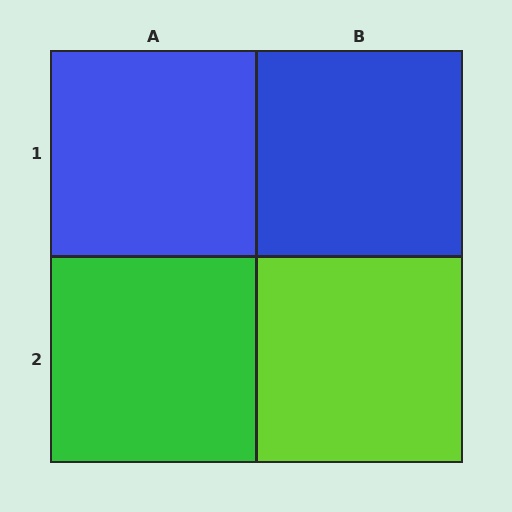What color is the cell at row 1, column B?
Blue.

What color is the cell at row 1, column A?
Blue.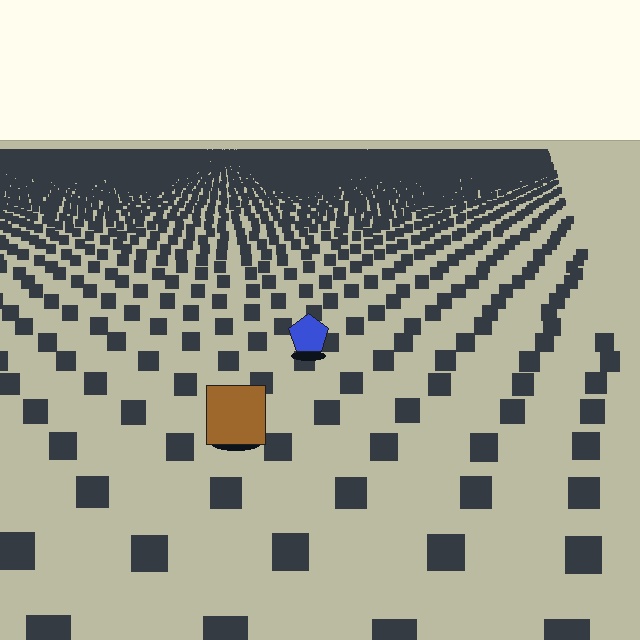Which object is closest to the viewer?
The brown square is closest. The texture marks near it are larger and more spread out.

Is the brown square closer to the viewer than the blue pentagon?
Yes. The brown square is closer — you can tell from the texture gradient: the ground texture is coarser near it.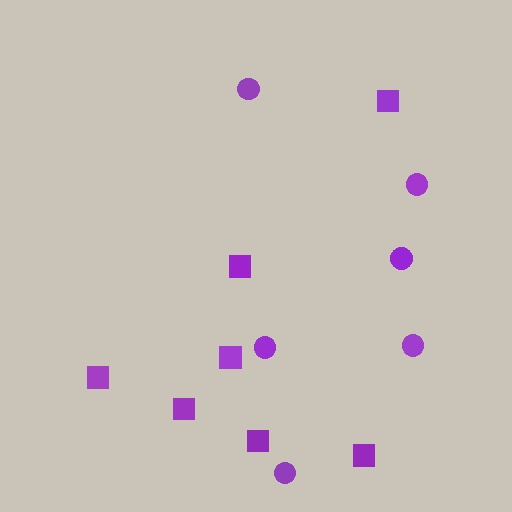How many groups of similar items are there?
There are 2 groups: one group of squares (7) and one group of circles (6).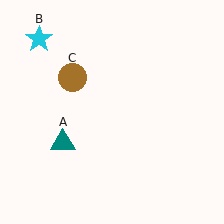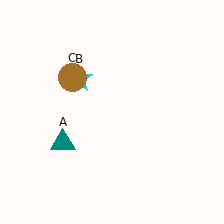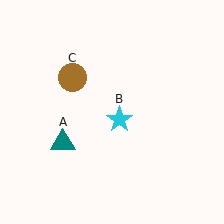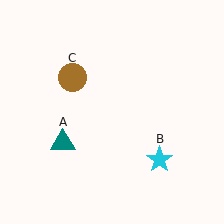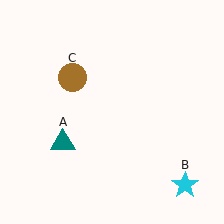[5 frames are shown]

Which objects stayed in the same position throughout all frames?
Teal triangle (object A) and brown circle (object C) remained stationary.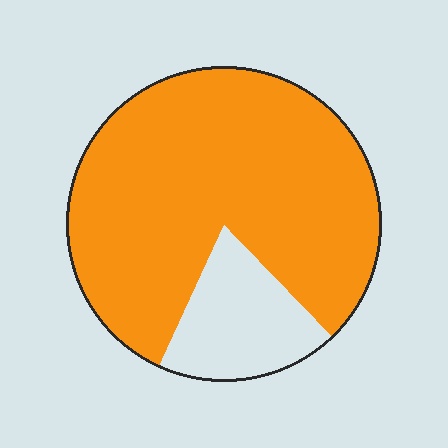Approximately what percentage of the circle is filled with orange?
Approximately 80%.